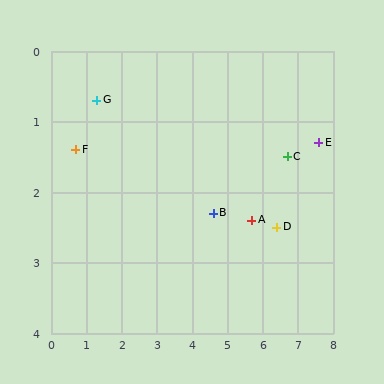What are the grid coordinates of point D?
Point D is at approximately (6.4, 2.5).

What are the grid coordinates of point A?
Point A is at approximately (5.7, 2.4).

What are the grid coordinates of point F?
Point F is at approximately (0.7, 1.4).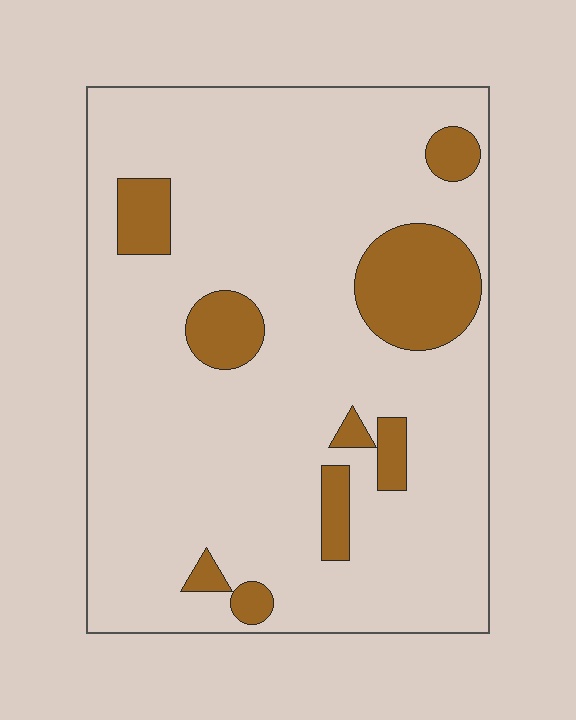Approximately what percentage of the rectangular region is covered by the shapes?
Approximately 15%.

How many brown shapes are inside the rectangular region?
9.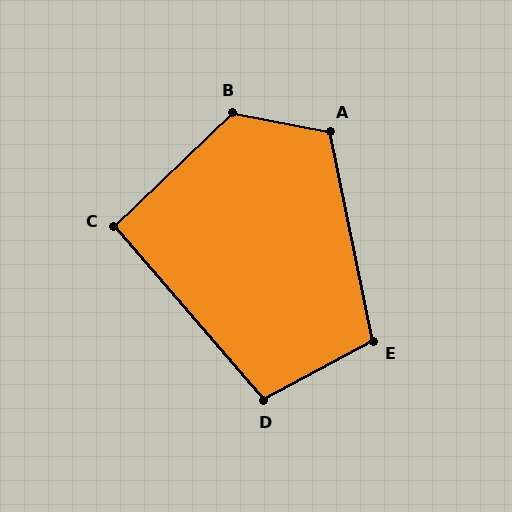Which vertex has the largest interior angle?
B, at approximately 125 degrees.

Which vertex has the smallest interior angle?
C, at approximately 93 degrees.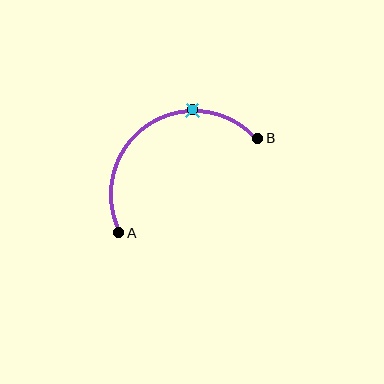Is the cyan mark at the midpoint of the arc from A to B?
No. The cyan mark lies on the arc but is closer to endpoint B. The arc midpoint would be at the point on the curve equidistant along the arc from both A and B.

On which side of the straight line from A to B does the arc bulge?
The arc bulges above and to the left of the straight line connecting A and B.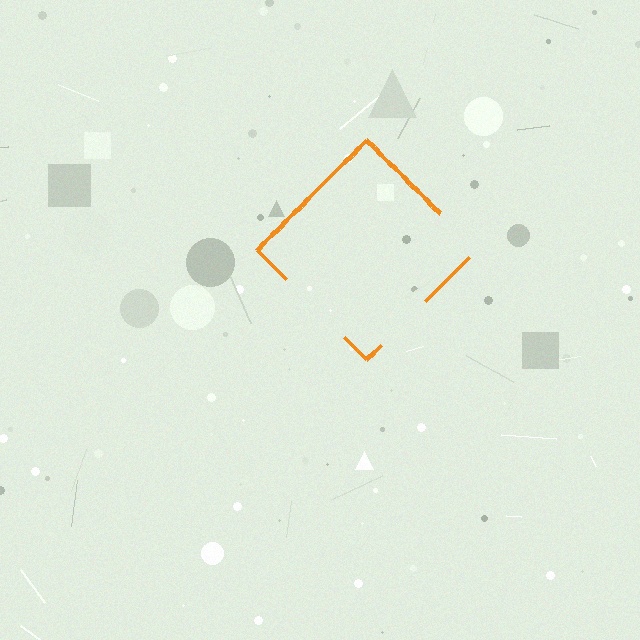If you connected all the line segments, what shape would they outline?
They would outline a diamond.